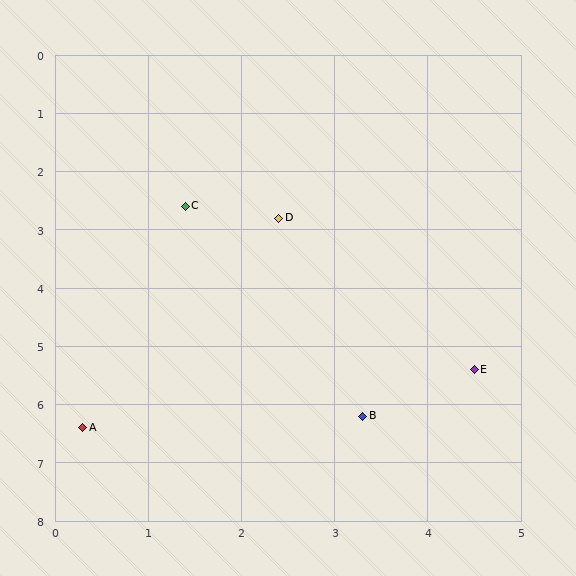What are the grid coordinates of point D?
Point D is at approximately (2.4, 2.8).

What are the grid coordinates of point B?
Point B is at approximately (3.3, 6.2).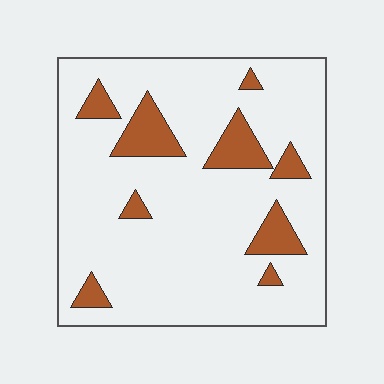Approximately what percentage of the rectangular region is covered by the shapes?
Approximately 15%.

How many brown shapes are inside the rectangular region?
9.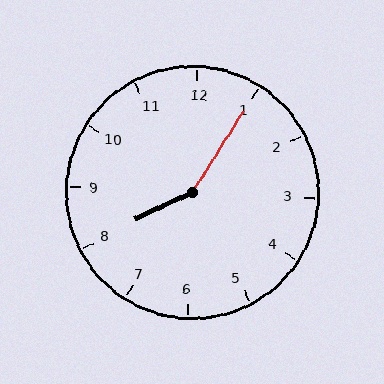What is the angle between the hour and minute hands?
Approximately 148 degrees.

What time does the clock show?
8:05.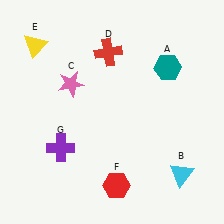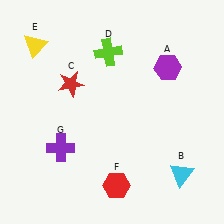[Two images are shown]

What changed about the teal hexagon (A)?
In Image 1, A is teal. In Image 2, it changed to purple.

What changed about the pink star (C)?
In Image 1, C is pink. In Image 2, it changed to red.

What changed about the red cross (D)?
In Image 1, D is red. In Image 2, it changed to lime.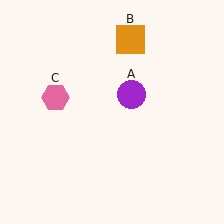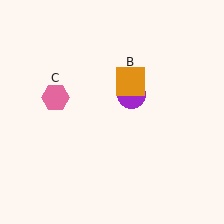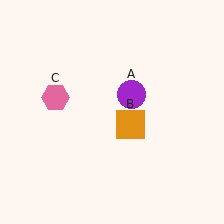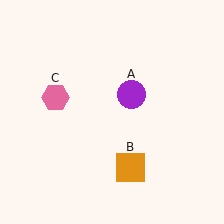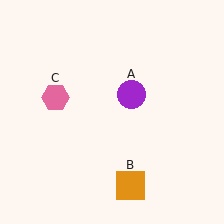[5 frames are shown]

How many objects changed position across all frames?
1 object changed position: orange square (object B).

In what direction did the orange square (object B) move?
The orange square (object B) moved down.